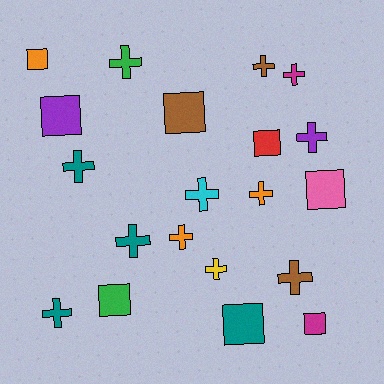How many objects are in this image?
There are 20 objects.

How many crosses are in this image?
There are 12 crosses.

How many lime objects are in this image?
There are no lime objects.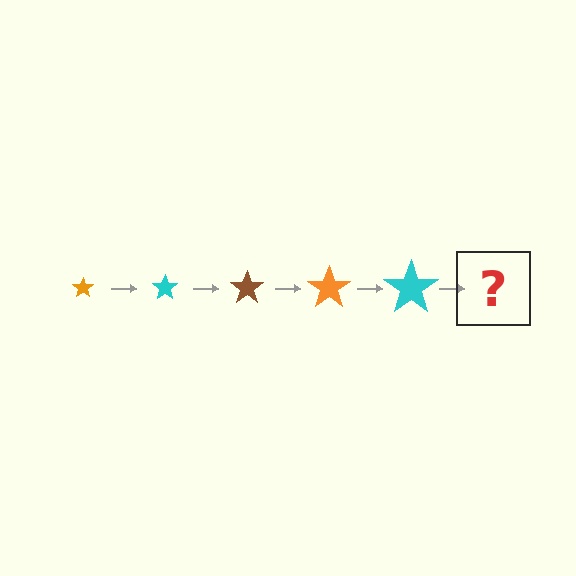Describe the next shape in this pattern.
It should be a brown star, larger than the previous one.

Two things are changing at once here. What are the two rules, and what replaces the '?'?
The two rules are that the star grows larger each step and the color cycles through orange, cyan, and brown. The '?' should be a brown star, larger than the previous one.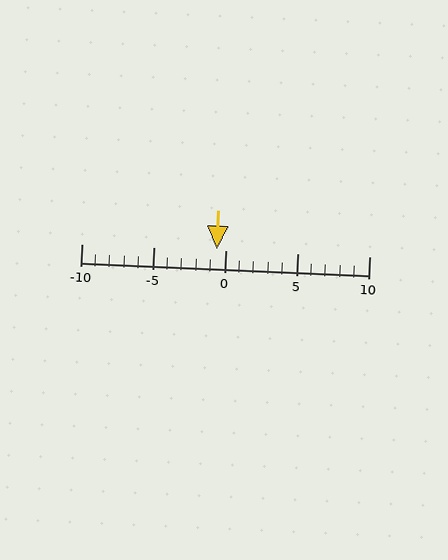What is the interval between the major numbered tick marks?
The major tick marks are spaced 5 units apart.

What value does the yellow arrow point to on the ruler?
The yellow arrow points to approximately -1.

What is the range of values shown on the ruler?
The ruler shows values from -10 to 10.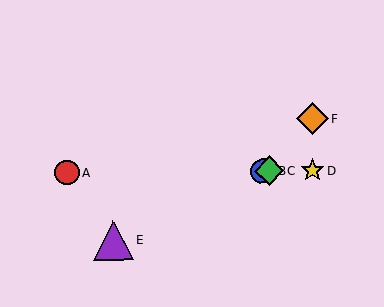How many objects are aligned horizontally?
4 objects (A, B, C, D) are aligned horizontally.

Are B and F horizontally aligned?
No, B is at y≈171 and F is at y≈119.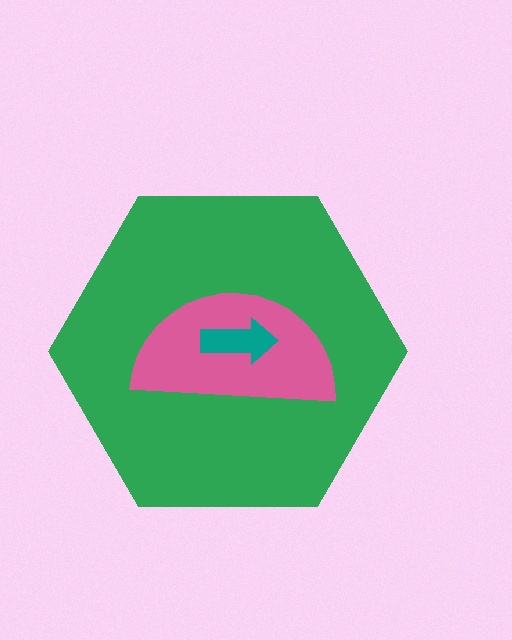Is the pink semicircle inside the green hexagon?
Yes.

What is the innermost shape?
The teal arrow.